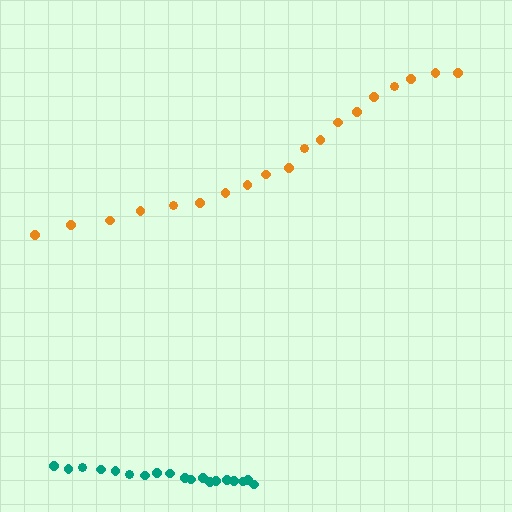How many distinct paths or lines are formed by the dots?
There are 2 distinct paths.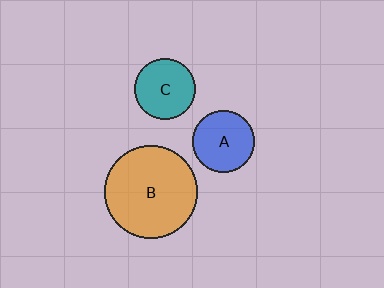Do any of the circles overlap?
No, none of the circles overlap.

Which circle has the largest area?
Circle B (orange).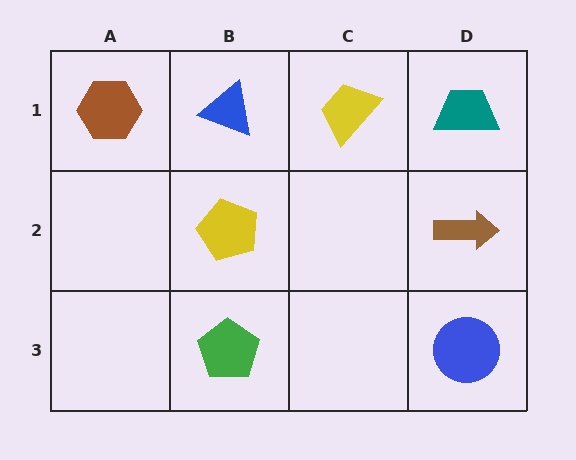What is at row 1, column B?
A blue triangle.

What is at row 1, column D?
A teal trapezoid.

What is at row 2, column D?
A brown arrow.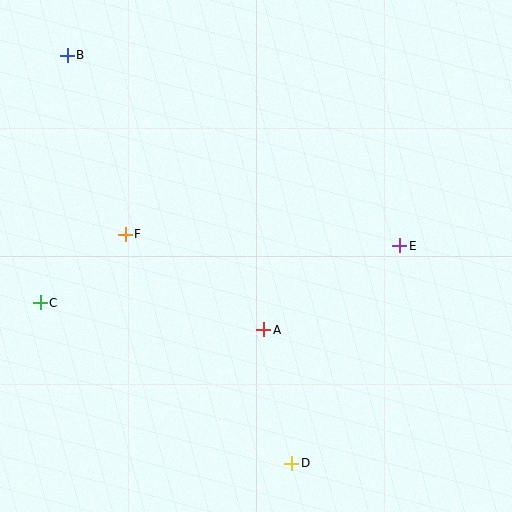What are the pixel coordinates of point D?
Point D is at (292, 463).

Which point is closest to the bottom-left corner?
Point C is closest to the bottom-left corner.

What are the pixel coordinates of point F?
Point F is at (125, 234).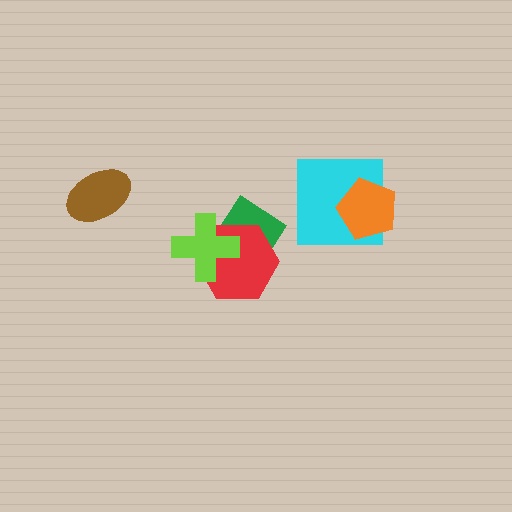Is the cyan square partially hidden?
Yes, it is partially covered by another shape.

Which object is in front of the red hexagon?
The lime cross is in front of the red hexagon.